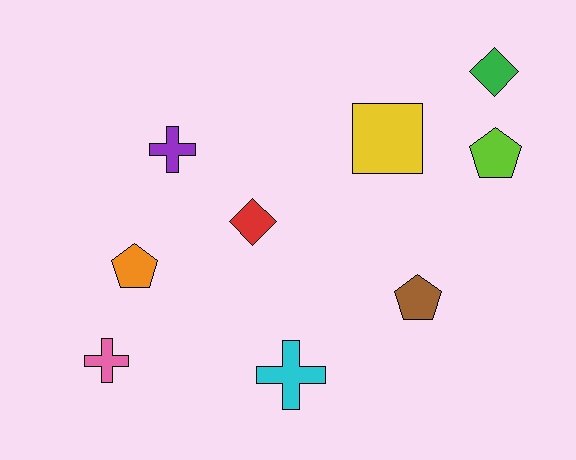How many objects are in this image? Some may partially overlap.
There are 9 objects.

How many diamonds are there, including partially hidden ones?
There are 2 diamonds.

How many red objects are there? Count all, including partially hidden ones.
There is 1 red object.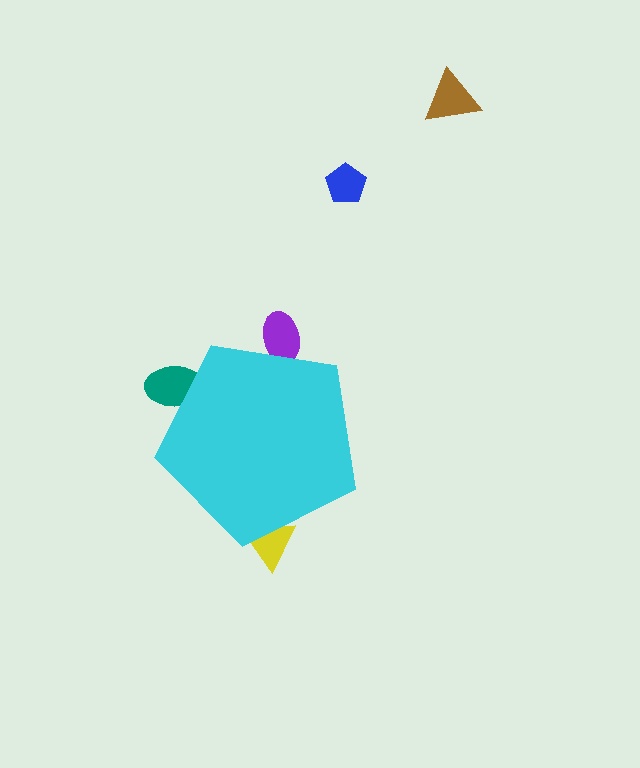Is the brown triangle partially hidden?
No, the brown triangle is fully visible.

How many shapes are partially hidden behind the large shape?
3 shapes are partially hidden.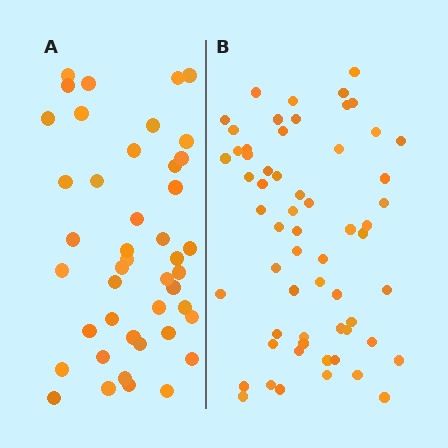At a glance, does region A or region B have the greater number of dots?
Region B (the right region) has more dots.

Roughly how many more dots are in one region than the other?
Region B has approximately 15 more dots than region A.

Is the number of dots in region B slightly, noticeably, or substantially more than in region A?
Region B has noticeably more, but not dramatically so. The ratio is roughly 1.4 to 1.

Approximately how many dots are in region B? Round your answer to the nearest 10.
About 60 dots.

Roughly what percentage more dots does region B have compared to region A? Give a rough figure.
About 35% more.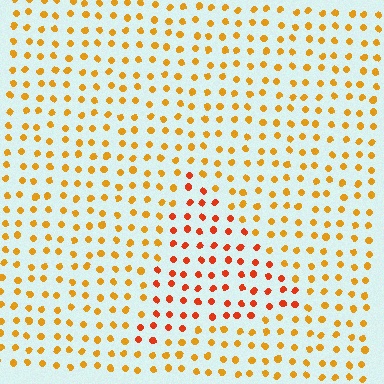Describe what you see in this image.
The image is filled with small orange elements in a uniform arrangement. A triangle-shaped region is visible where the elements are tinted to a slightly different hue, forming a subtle color boundary.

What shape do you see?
I see a triangle.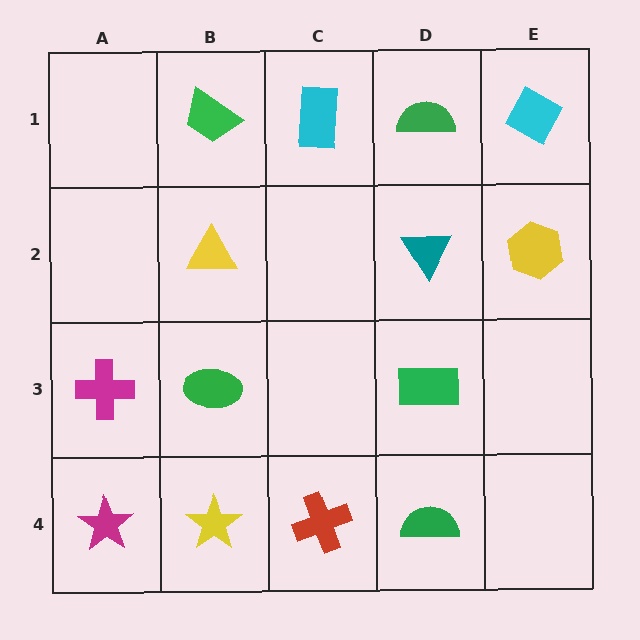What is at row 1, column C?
A cyan rectangle.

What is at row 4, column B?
A yellow star.